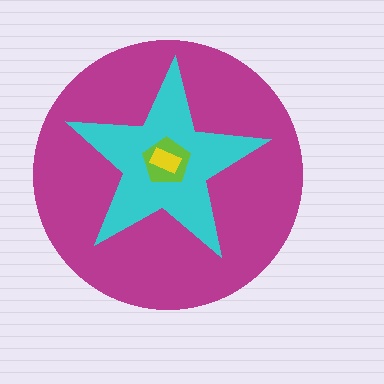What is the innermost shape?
The yellow rectangle.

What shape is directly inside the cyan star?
The lime pentagon.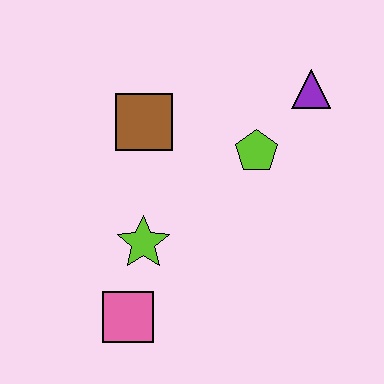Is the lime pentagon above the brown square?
No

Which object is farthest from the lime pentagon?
The pink square is farthest from the lime pentagon.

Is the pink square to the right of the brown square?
No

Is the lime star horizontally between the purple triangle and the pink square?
Yes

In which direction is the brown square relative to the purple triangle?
The brown square is to the left of the purple triangle.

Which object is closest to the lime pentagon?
The purple triangle is closest to the lime pentagon.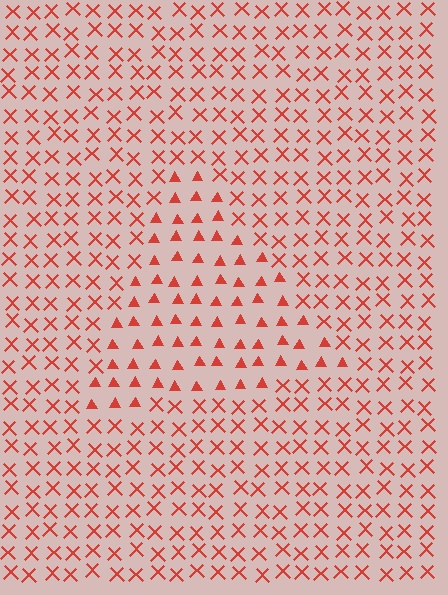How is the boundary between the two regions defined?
The boundary is defined by a change in element shape: triangles inside vs. X marks outside. All elements share the same color and spacing.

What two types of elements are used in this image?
The image uses triangles inside the triangle region and X marks outside it.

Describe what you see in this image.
The image is filled with small red elements arranged in a uniform grid. A triangle-shaped region contains triangles, while the surrounding area contains X marks. The boundary is defined purely by the change in element shape.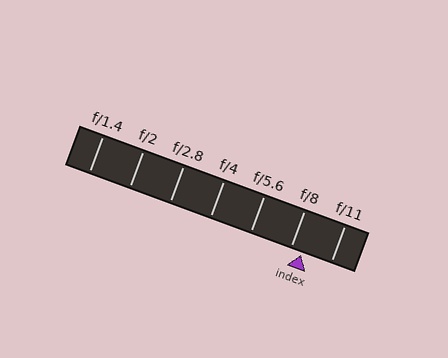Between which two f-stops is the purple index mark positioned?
The index mark is between f/8 and f/11.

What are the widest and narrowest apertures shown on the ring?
The widest aperture shown is f/1.4 and the narrowest is f/11.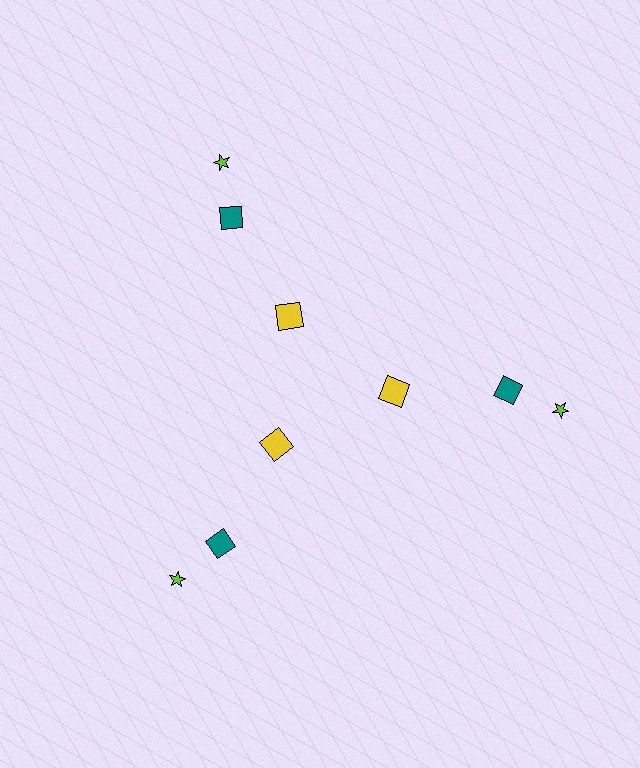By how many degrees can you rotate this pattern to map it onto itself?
The pattern maps onto itself every 120 degrees of rotation.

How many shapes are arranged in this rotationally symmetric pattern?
There are 9 shapes, arranged in 3 groups of 3.